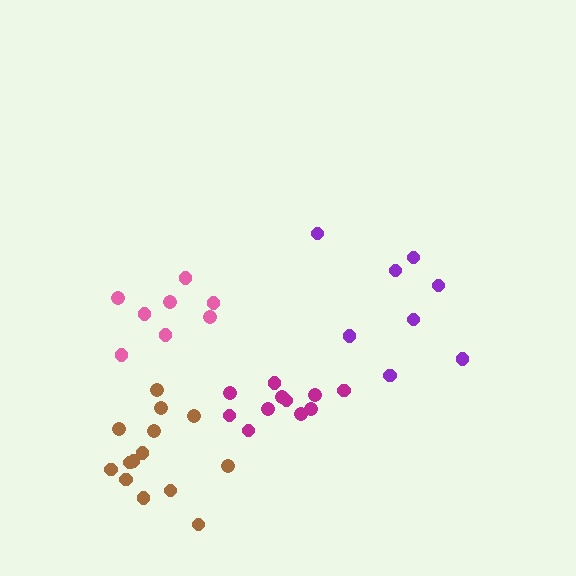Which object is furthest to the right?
The purple cluster is rightmost.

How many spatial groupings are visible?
There are 4 spatial groupings.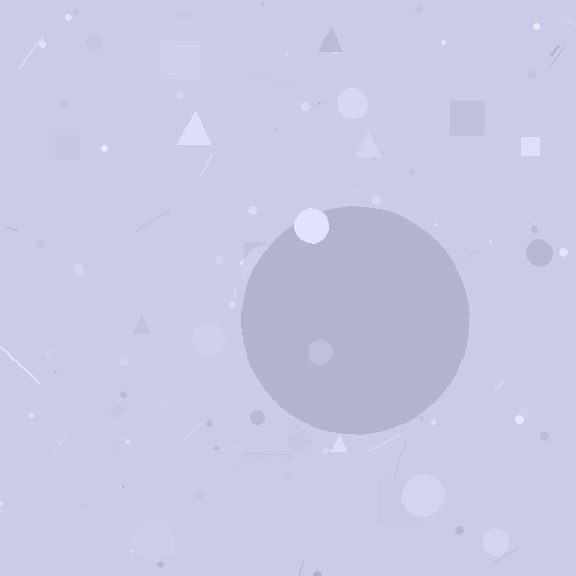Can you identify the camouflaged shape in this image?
The camouflaged shape is a circle.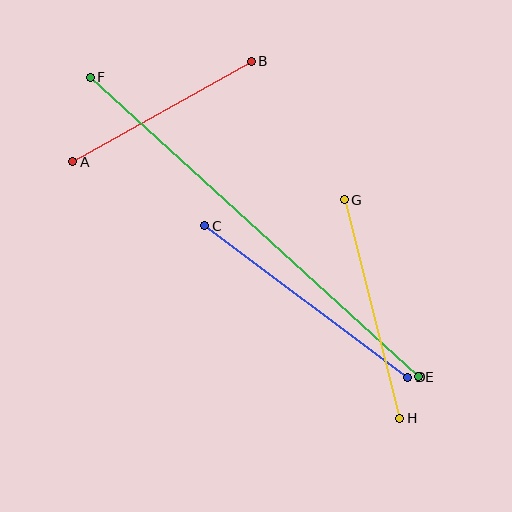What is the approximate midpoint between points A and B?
The midpoint is at approximately (162, 111) pixels.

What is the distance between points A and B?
The distance is approximately 205 pixels.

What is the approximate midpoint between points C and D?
The midpoint is at approximately (306, 301) pixels.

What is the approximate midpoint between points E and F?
The midpoint is at approximately (254, 227) pixels.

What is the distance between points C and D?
The distance is approximately 253 pixels.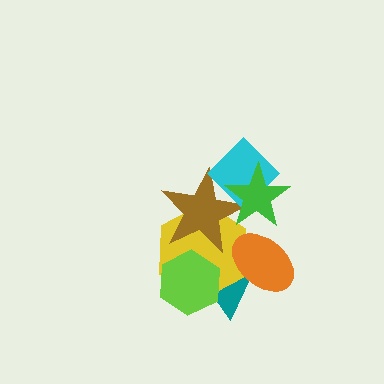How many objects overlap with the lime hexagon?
2 objects overlap with the lime hexagon.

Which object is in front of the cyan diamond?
The green star is in front of the cyan diamond.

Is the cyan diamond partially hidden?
Yes, it is partially covered by another shape.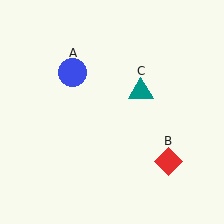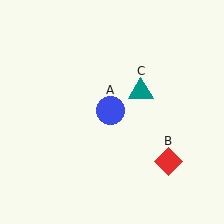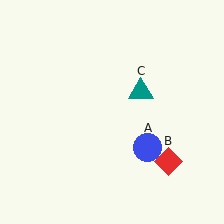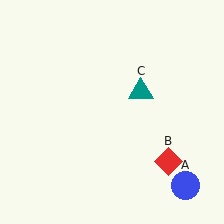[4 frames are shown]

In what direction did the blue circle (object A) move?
The blue circle (object A) moved down and to the right.